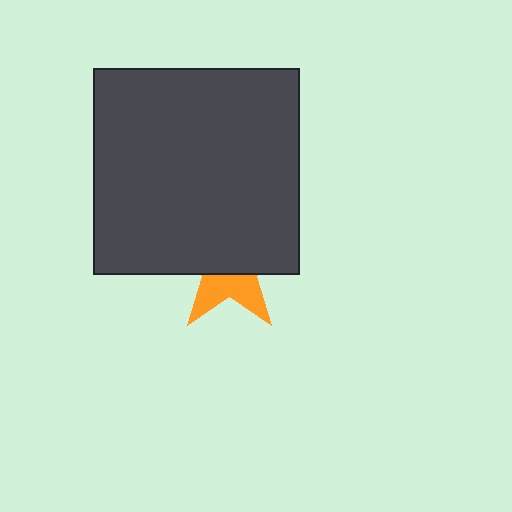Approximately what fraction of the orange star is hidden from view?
Roughly 63% of the orange star is hidden behind the dark gray square.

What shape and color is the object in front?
The object in front is a dark gray square.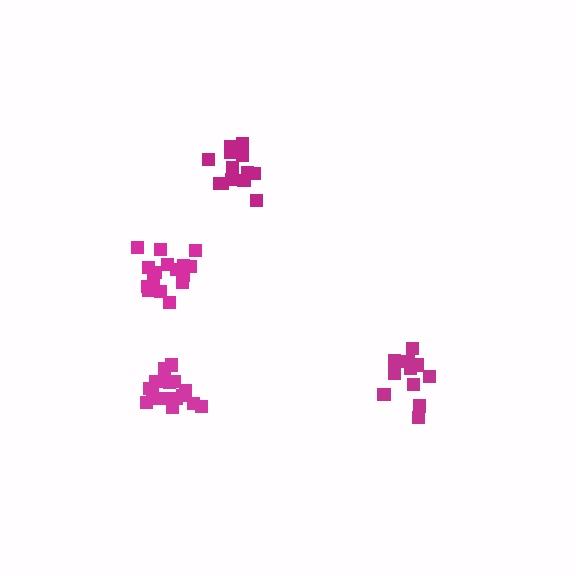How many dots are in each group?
Group 1: 17 dots, Group 2: 13 dots, Group 3: 12 dots, Group 4: 17 dots (59 total).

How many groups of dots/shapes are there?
There are 4 groups.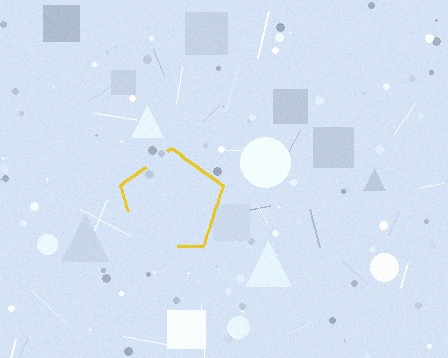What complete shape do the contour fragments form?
The contour fragments form a pentagon.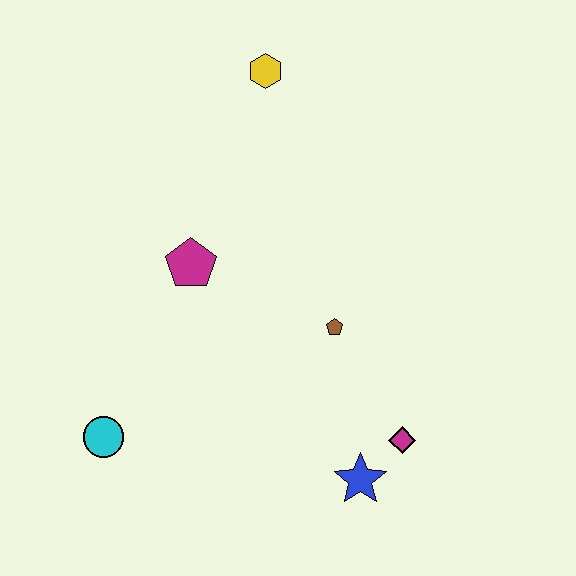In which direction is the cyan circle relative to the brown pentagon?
The cyan circle is to the left of the brown pentagon.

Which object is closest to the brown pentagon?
The magenta diamond is closest to the brown pentagon.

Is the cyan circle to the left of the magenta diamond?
Yes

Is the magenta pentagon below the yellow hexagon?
Yes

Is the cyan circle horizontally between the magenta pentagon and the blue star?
No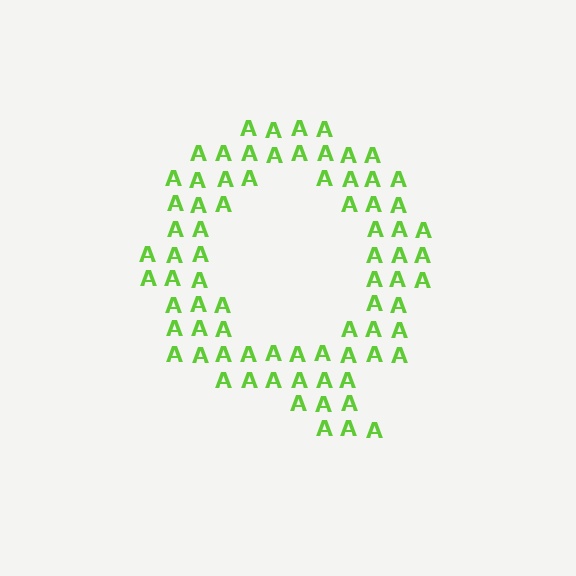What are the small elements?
The small elements are letter A's.